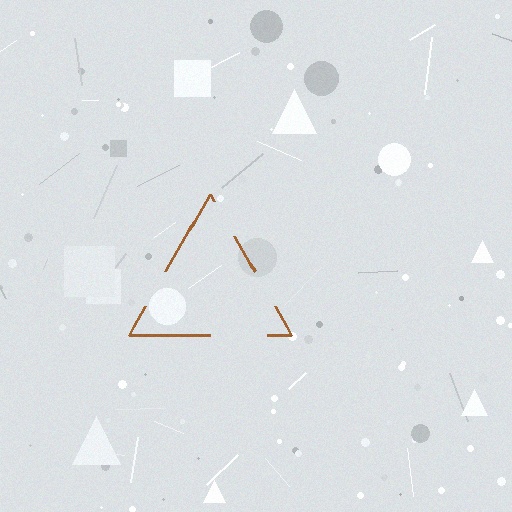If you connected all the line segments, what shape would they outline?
They would outline a triangle.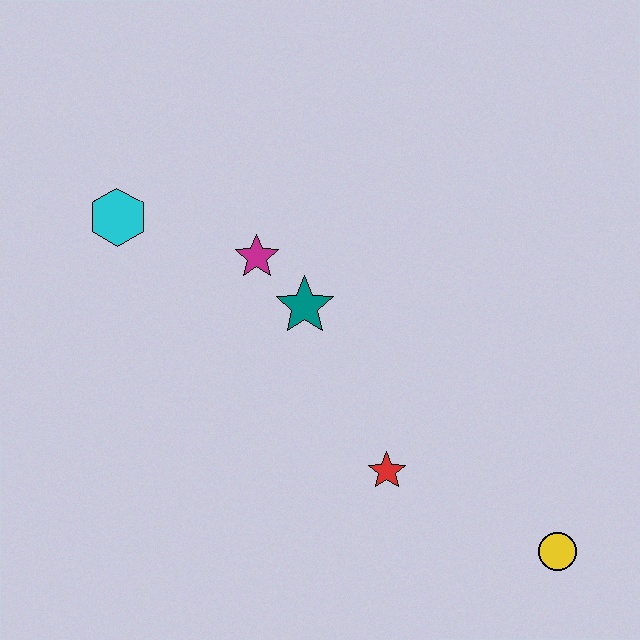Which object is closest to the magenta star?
The teal star is closest to the magenta star.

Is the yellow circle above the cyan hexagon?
No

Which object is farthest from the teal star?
The yellow circle is farthest from the teal star.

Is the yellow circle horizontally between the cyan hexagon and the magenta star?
No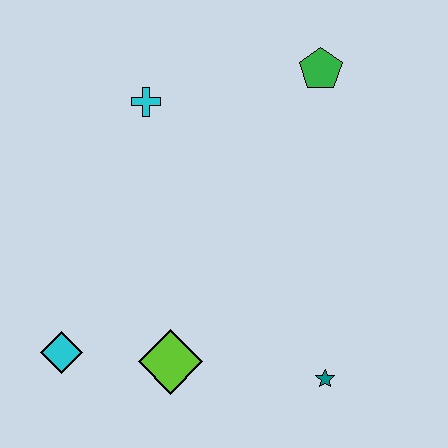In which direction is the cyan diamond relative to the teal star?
The cyan diamond is to the left of the teal star.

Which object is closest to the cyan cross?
The green pentagon is closest to the cyan cross.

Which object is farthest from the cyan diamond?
The green pentagon is farthest from the cyan diamond.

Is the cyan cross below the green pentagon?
Yes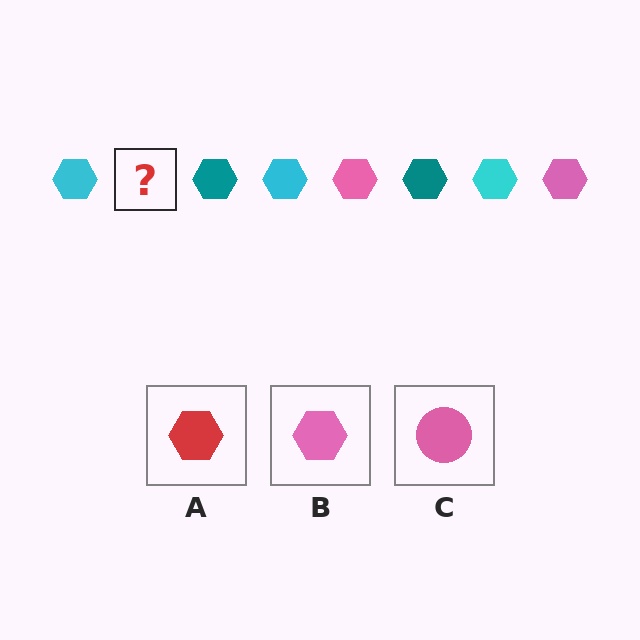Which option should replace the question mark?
Option B.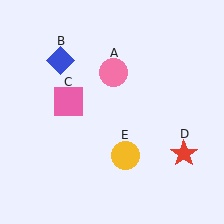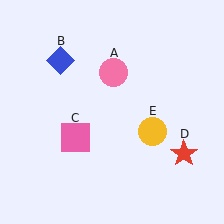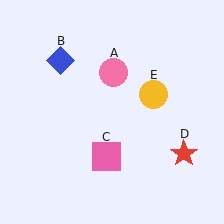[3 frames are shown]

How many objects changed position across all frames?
2 objects changed position: pink square (object C), yellow circle (object E).